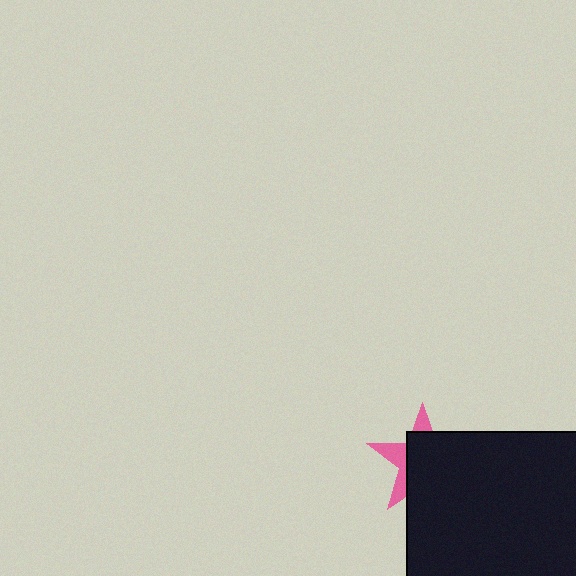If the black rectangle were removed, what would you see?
You would see the complete pink star.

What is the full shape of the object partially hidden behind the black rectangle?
The partially hidden object is a pink star.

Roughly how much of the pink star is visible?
A small part of it is visible (roughly 31%).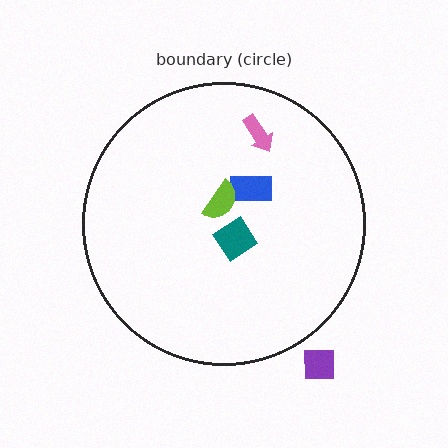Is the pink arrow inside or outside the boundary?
Inside.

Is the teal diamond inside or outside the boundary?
Inside.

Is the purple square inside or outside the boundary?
Outside.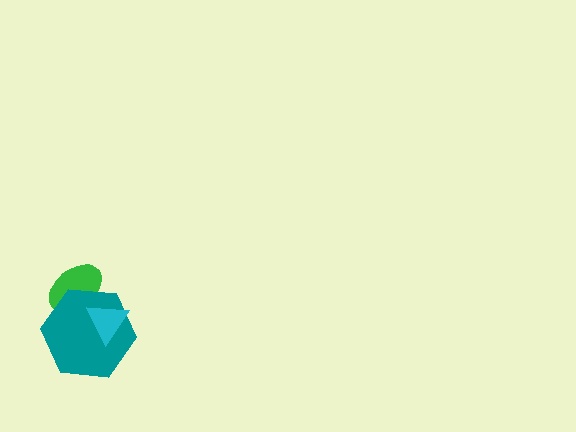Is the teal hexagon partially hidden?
Yes, it is partially covered by another shape.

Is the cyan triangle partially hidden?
No, no other shape covers it.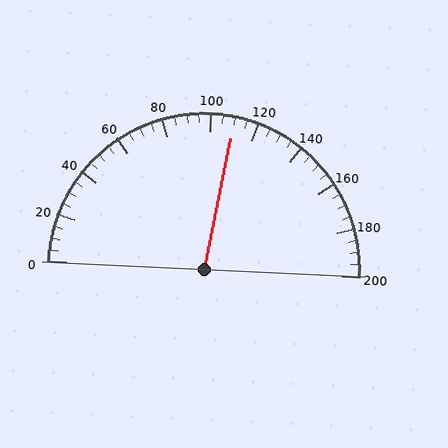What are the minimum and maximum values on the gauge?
The gauge ranges from 0 to 200.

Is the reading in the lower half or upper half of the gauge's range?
The reading is in the upper half of the range (0 to 200).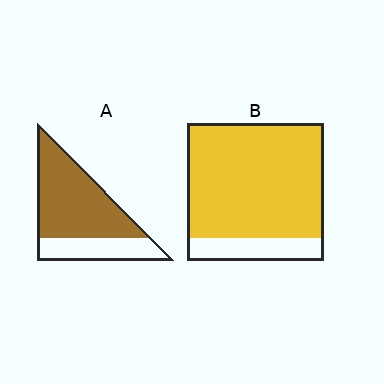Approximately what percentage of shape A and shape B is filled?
A is approximately 70% and B is approximately 85%.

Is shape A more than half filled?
Yes.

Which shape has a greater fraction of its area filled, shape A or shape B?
Shape B.